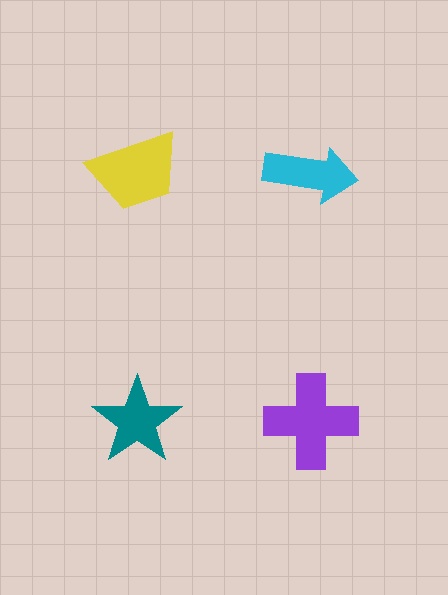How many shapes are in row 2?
2 shapes.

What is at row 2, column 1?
A teal star.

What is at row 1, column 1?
A yellow trapezoid.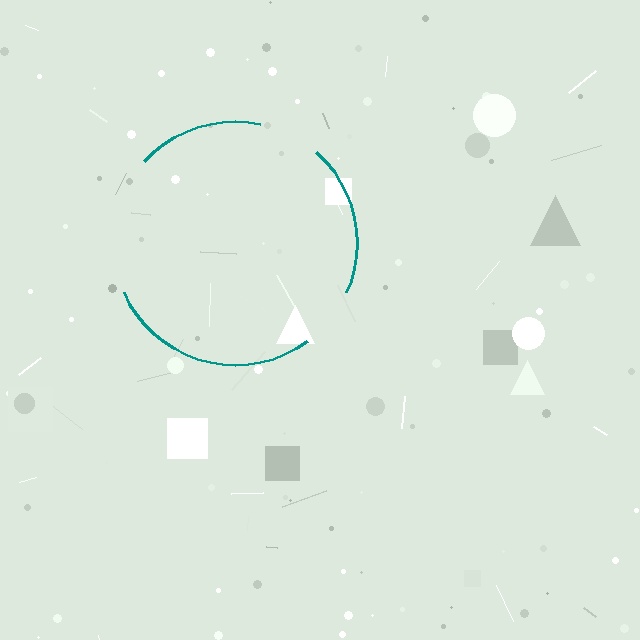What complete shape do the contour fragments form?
The contour fragments form a circle.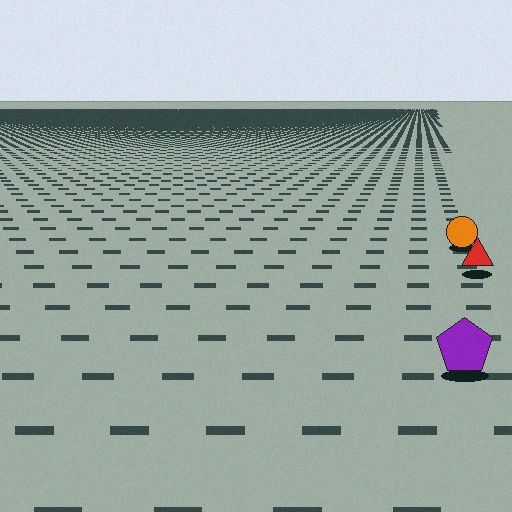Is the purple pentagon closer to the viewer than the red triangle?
Yes. The purple pentagon is closer — you can tell from the texture gradient: the ground texture is coarser near it.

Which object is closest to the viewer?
The purple pentagon is closest. The texture marks near it are larger and more spread out.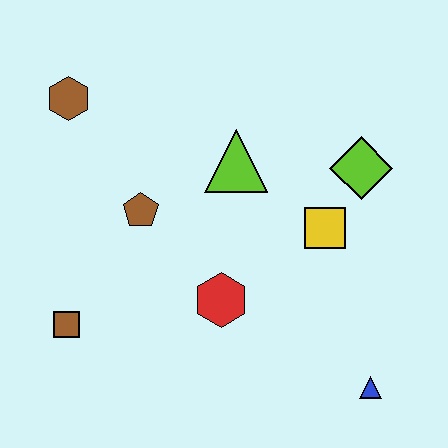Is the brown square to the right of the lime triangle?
No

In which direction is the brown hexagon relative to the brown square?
The brown hexagon is above the brown square.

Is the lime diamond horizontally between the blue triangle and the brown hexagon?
Yes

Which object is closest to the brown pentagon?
The lime triangle is closest to the brown pentagon.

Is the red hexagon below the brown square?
No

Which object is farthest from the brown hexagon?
The blue triangle is farthest from the brown hexagon.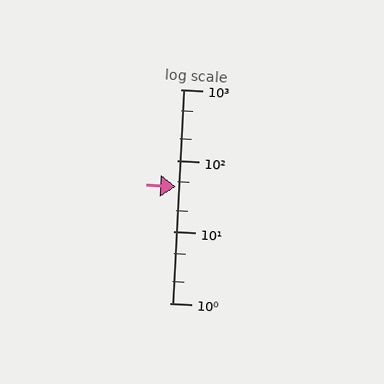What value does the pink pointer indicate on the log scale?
The pointer indicates approximately 43.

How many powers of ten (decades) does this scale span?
The scale spans 3 decades, from 1 to 1000.